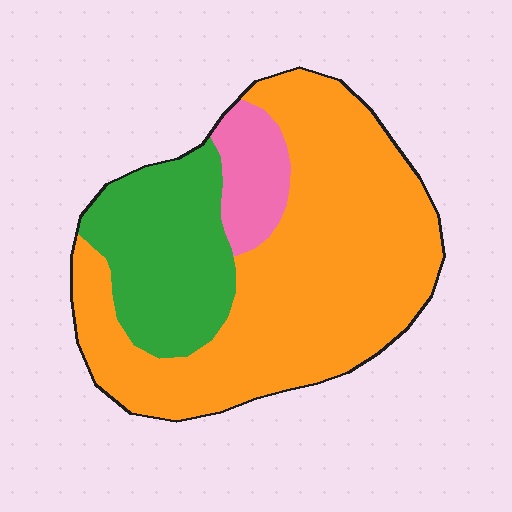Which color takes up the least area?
Pink, at roughly 10%.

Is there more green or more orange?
Orange.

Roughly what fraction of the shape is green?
Green takes up about one quarter (1/4) of the shape.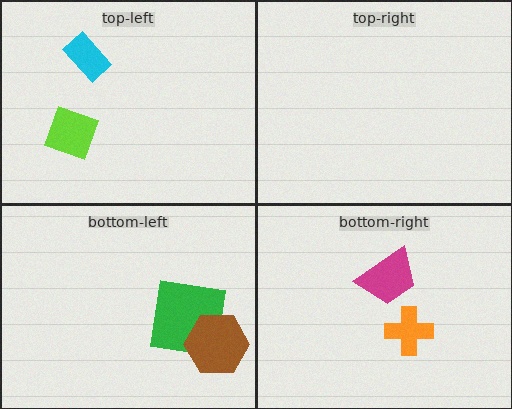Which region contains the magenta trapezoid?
The bottom-right region.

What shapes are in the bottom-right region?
The magenta trapezoid, the orange cross.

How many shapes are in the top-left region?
2.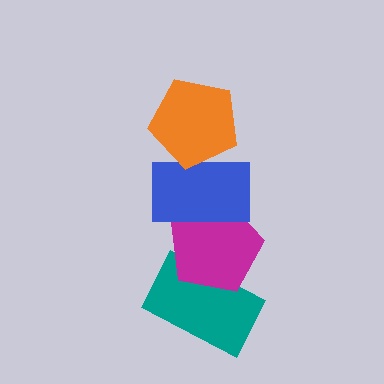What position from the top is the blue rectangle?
The blue rectangle is 2nd from the top.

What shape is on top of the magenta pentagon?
The blue rectangle is on top of the magenta pentagon.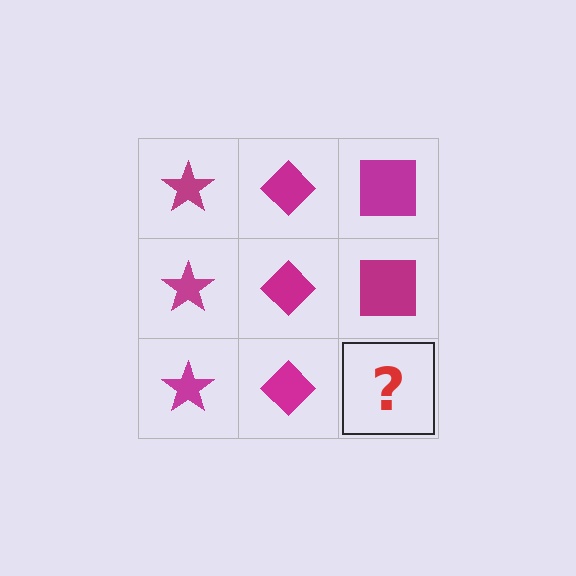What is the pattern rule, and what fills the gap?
The rule is that each column has a consistent shape. The gap should be filled with a magenta square.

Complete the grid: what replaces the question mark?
The question mark should be replaced with a magenta square.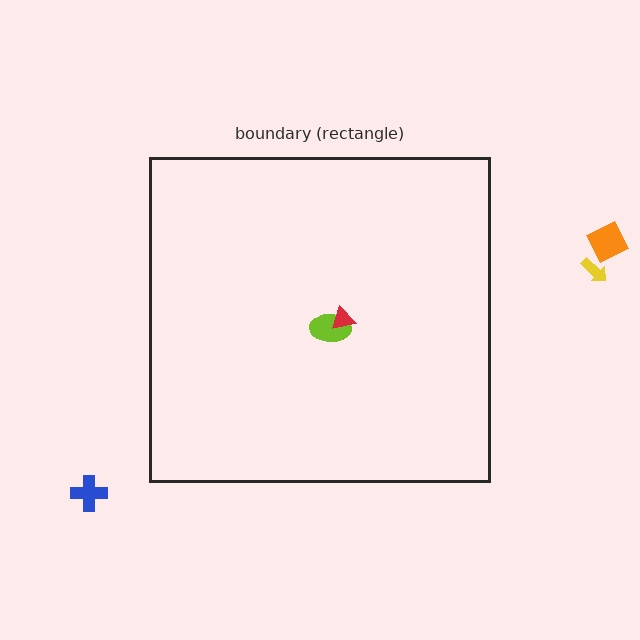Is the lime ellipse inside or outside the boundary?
Inside.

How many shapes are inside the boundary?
2 inside, 3 outside.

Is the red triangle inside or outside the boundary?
Inside.